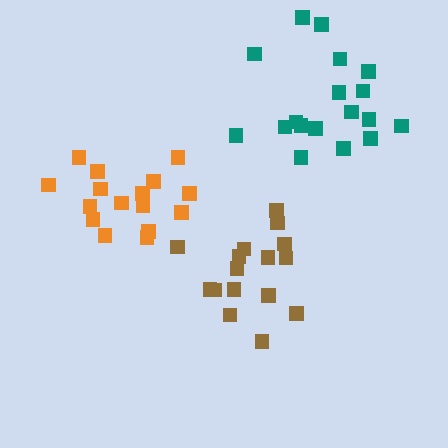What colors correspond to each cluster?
The clusters are colored: orange, brown, teal.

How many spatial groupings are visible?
There are 3 spatial groupings.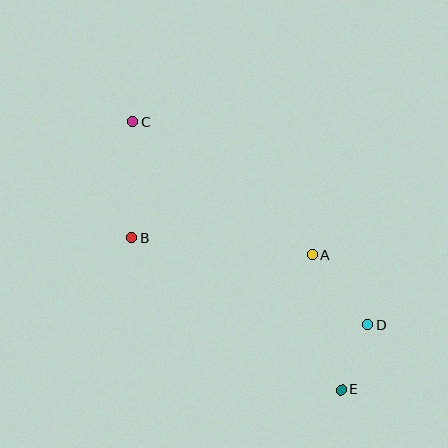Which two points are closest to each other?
Points D and E are closest to each other.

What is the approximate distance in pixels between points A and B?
The distance between A and B is approximately 182 pixels.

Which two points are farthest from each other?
Points C and E are farthest from each other.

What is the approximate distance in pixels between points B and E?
The distance between B and E is approximately 259 pixels.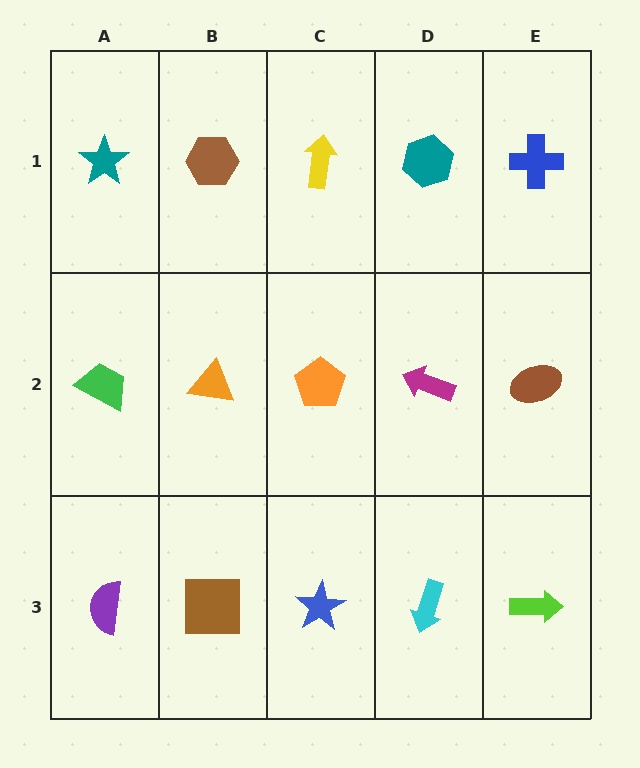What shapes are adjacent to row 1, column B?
An orange triangle (row 2, column B), a teal star (row 1, column A), a yellow arrow (row 1, column C).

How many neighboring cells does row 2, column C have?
4.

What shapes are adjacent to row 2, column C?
A yellow arrow (row 1, column C), a blue star (row 3, column C), an orange triangle (row 2, column B), a magenta arrow (row 2, column D).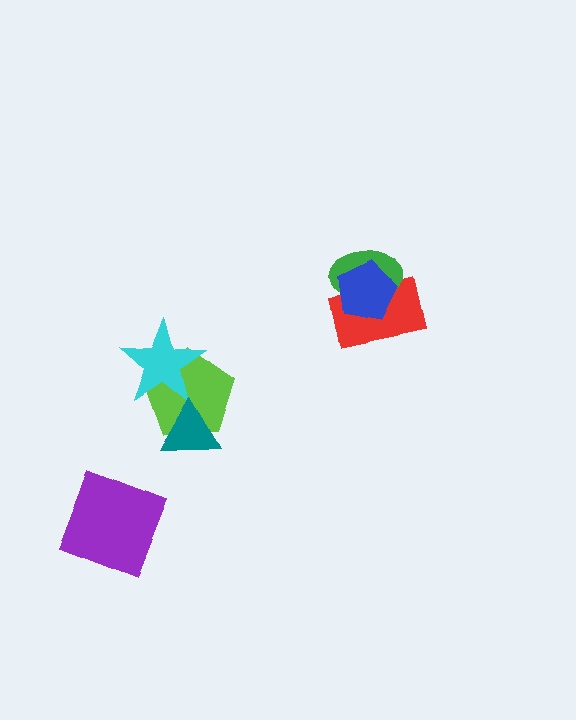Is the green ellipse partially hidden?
Yes, it is partially covered by another shape.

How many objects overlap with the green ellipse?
2 objects overlap with the green ellipse.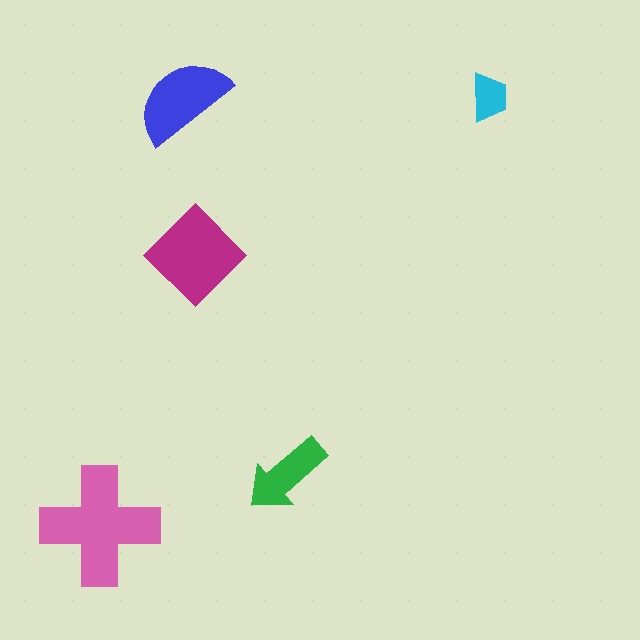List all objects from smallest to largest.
The cyan trapezoid, the green arrow, the blue semicircle, the magenta diamond, the pink cross.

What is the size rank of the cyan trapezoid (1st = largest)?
5th.